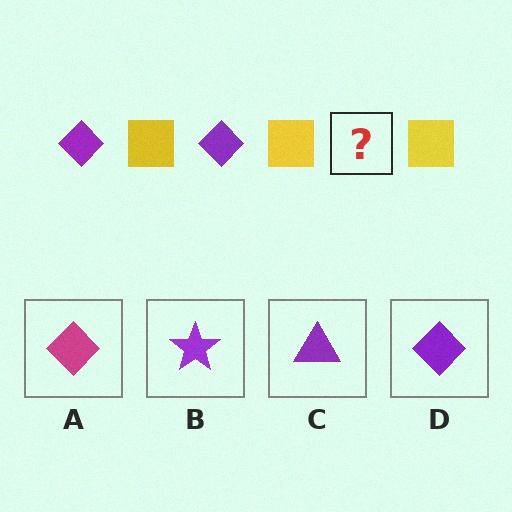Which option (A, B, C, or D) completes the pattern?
D.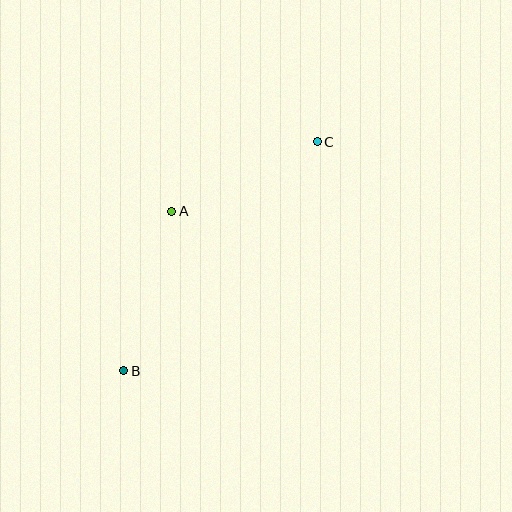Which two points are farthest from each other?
Points B and C are farthest from each other.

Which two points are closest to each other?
Points A and C are closest to each other.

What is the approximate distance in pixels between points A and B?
The distance between A and B is approximately 166 pixels.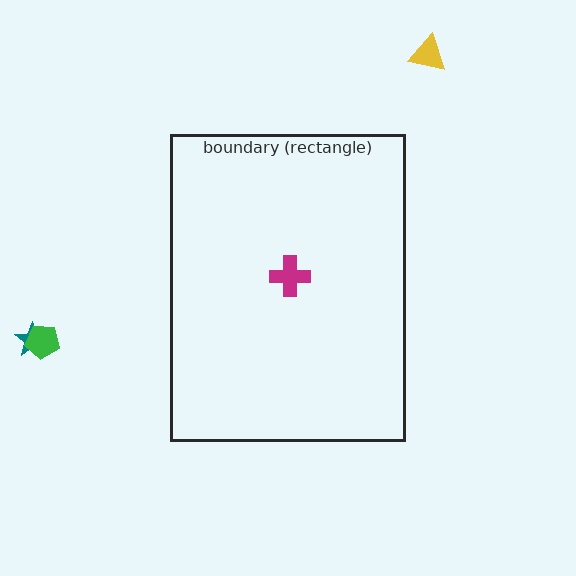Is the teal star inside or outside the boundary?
Outside.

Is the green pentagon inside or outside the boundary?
Outside.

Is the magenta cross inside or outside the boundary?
Inside.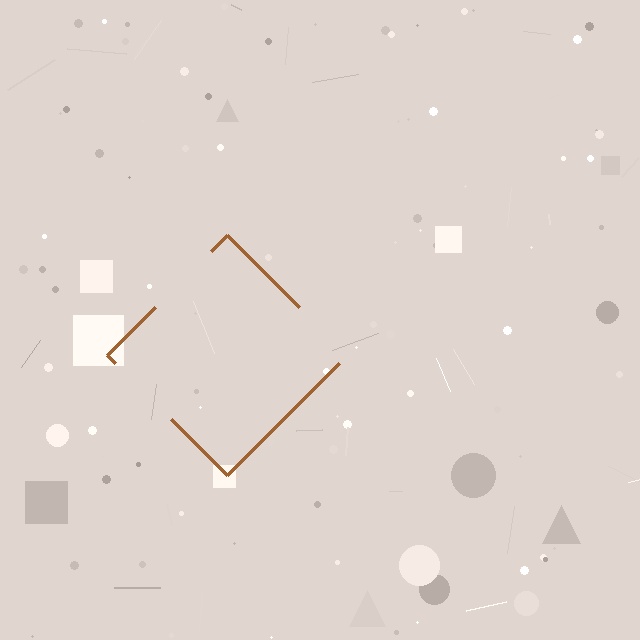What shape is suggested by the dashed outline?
The dashed outline suggests a diamond.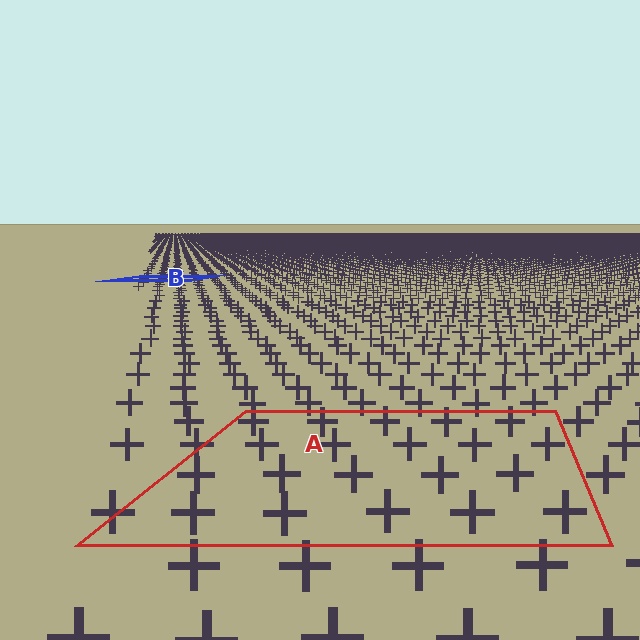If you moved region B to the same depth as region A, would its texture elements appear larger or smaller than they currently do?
They would appear larger. At a closer depth, the same texture elements are projected at a bigger on-screen size.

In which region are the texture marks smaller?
The texture marks are smaller in region B, because it is farther away.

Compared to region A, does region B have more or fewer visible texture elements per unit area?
Region B has more texture elements per unit area — they are packed more densely because it is farther away.